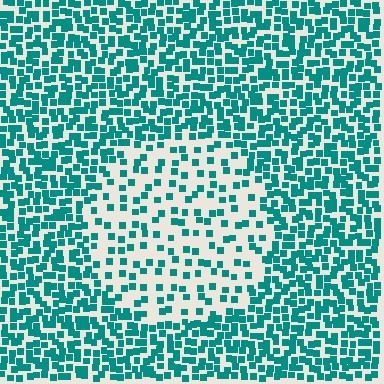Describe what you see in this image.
The image contains small teal elements arranged at two different densities. A circle-shaped region is visible where the elements are less densely packed than the surrounding area.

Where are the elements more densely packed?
The elements are more densely packed outside the circle boundary.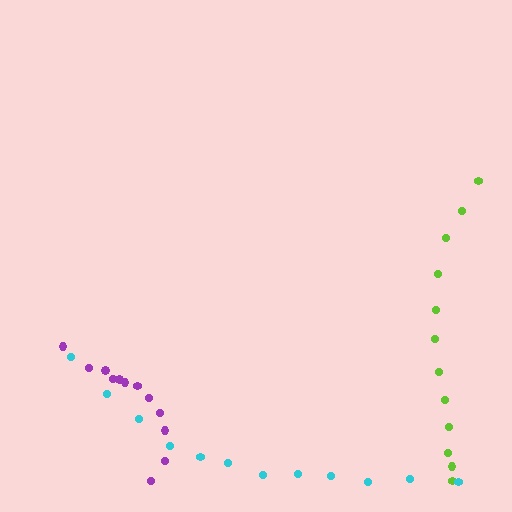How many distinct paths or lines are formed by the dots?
There are 3 distinct paths.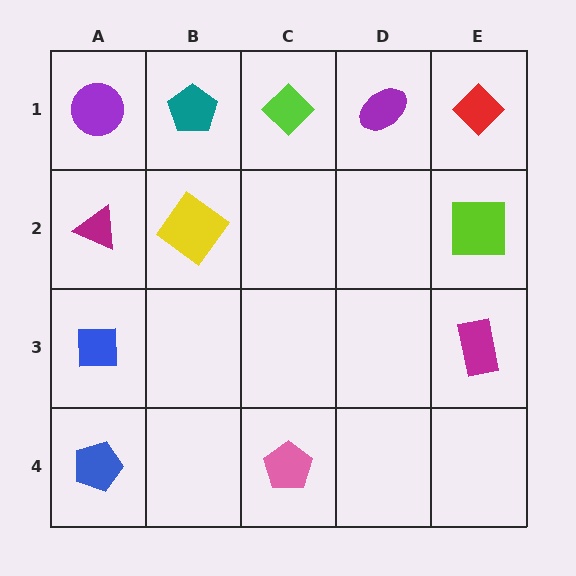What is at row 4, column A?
A blue pentagon.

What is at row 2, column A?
A magenta triangle.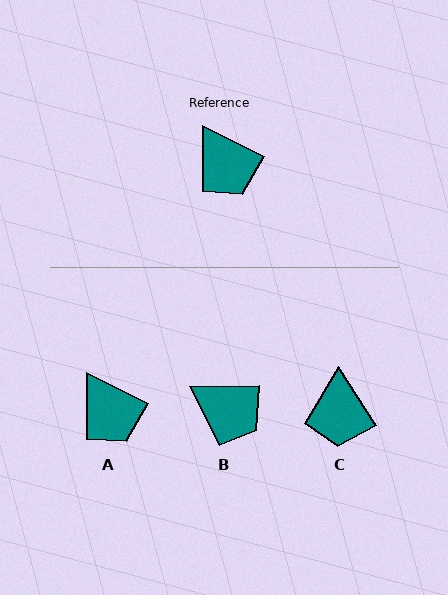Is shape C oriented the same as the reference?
No, it is off by about 31 degrees.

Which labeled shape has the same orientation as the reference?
A.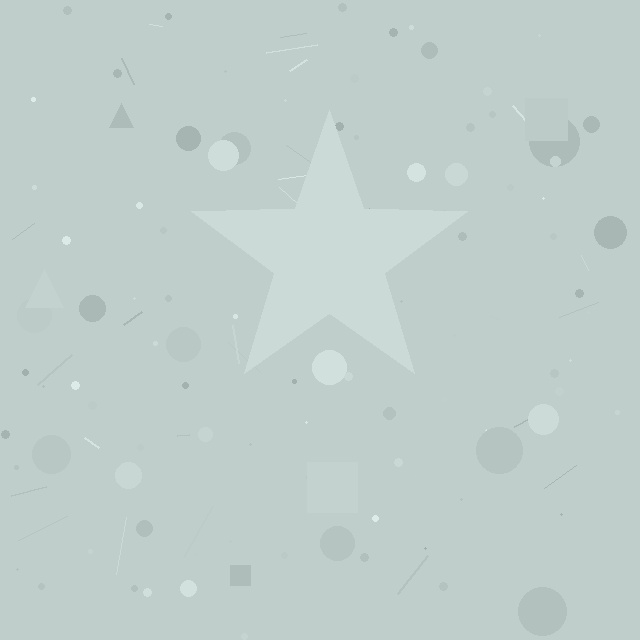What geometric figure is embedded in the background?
A star is embedded in the background.